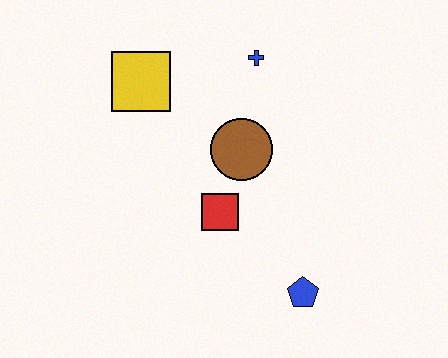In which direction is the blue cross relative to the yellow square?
The blue cross is to the right of the yellow square.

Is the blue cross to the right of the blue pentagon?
No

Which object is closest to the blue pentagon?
The red square is closest to the blue pentagon.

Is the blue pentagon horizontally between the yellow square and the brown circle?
No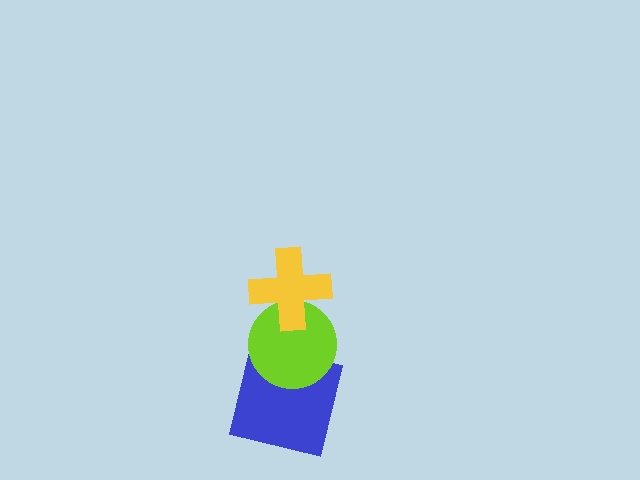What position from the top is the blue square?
The blue square is 3rd from the top.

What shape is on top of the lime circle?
The yellow cross is on top of the lime circle.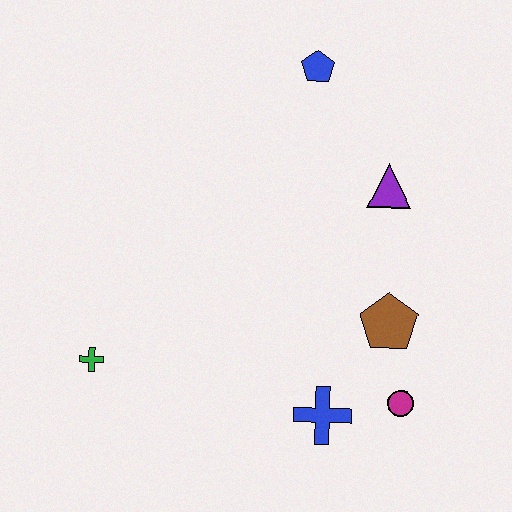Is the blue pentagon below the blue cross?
No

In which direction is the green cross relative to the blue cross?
The green cross is to the left of the blue cross.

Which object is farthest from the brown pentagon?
The green cross is farthest from the brown pentagon.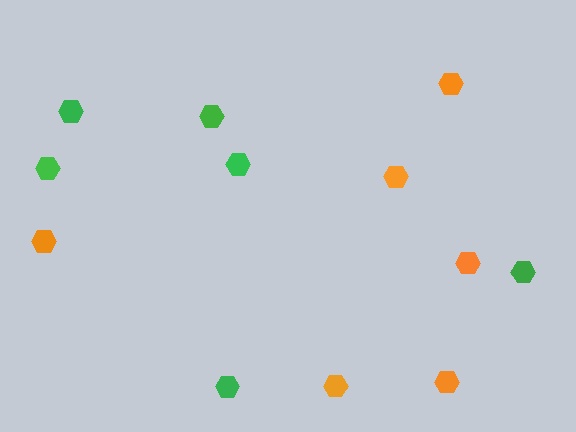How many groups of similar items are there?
There are 2 groups: one group of orange hexagons (6) and one group of green hexagons (6).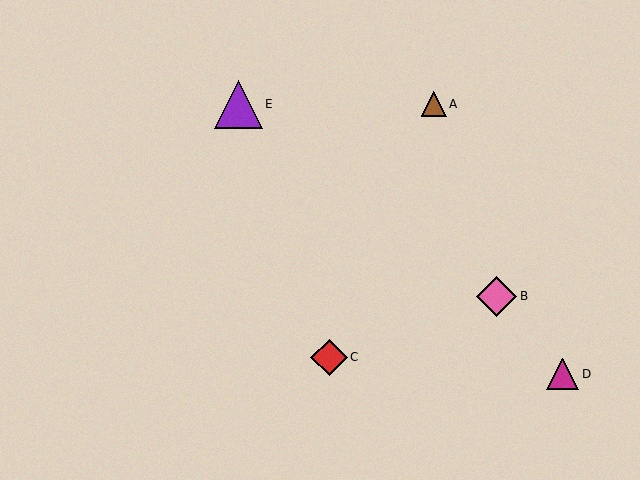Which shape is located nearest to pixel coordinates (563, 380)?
The magenta triangle (labeled D) at (563, 374) is nearest to that location.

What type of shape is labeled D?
Shape D is a magenta triangle.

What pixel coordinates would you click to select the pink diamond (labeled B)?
Click at (496, 296) to select the pink diamond B.